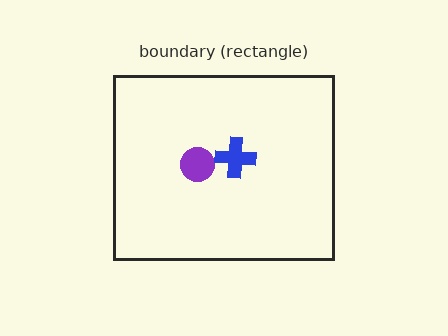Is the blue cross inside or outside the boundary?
Inside.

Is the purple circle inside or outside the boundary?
Inside.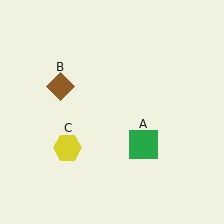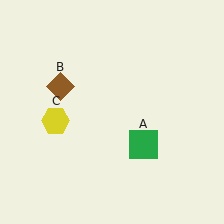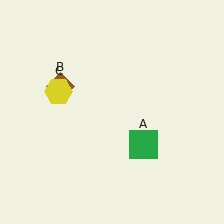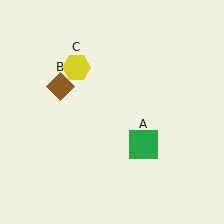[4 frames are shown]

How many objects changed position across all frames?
1 object changed position: yellow hexagon (object C).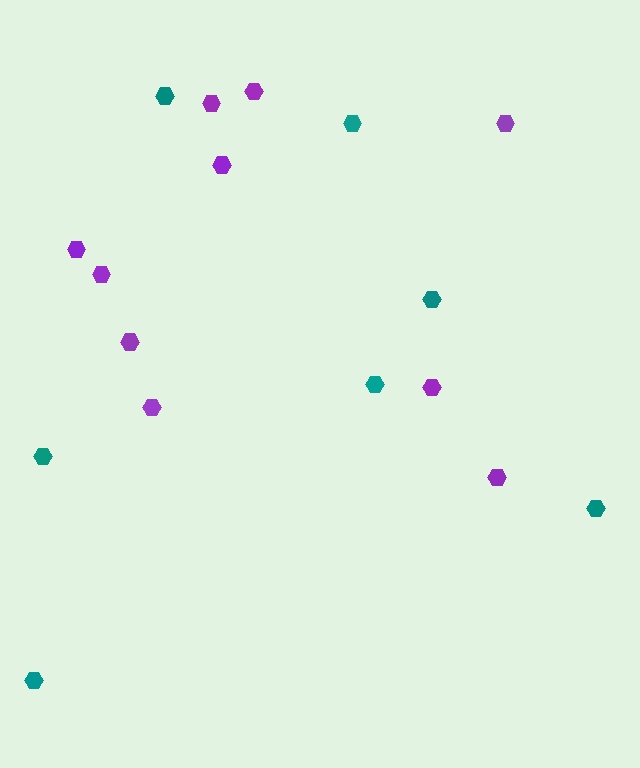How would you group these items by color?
There are 2 groups: one group of teal hexagons (7) and one group of purple hexagons (10).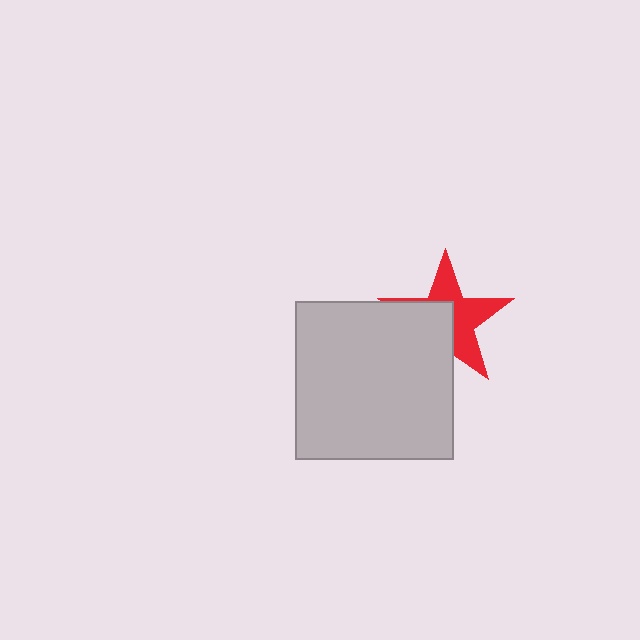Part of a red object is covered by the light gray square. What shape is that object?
It is a star.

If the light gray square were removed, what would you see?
You would see the complete red star.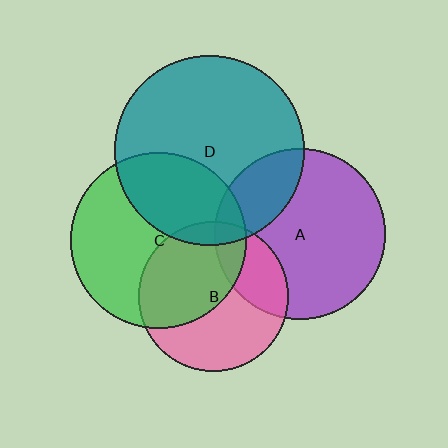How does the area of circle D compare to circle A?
Approximately 1.2 times.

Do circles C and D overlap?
Yes.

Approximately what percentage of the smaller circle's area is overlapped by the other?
Approximately 35%.